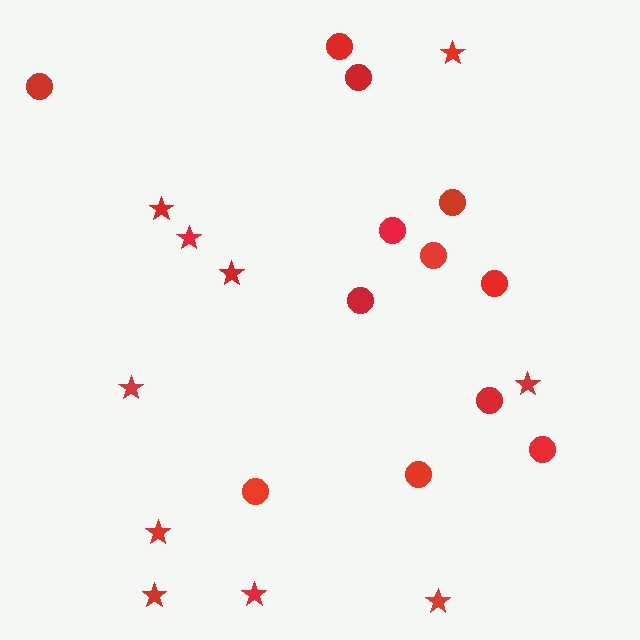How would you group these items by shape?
There are 2 groups: one group of stars (10) and one group of circles (12).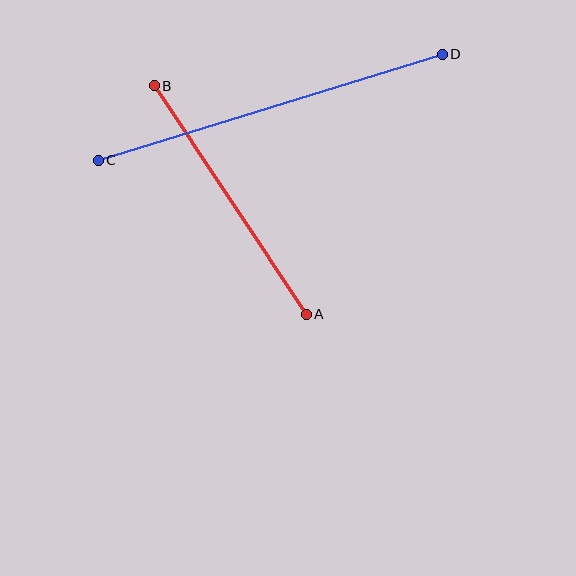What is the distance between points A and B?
The distance is approximately 275 pixels.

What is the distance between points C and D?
The distance is approximately 360 pixels.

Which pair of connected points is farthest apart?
Points C and D are farthest apart.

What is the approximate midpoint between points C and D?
The midpoint is at approximately (270, 107) pixels.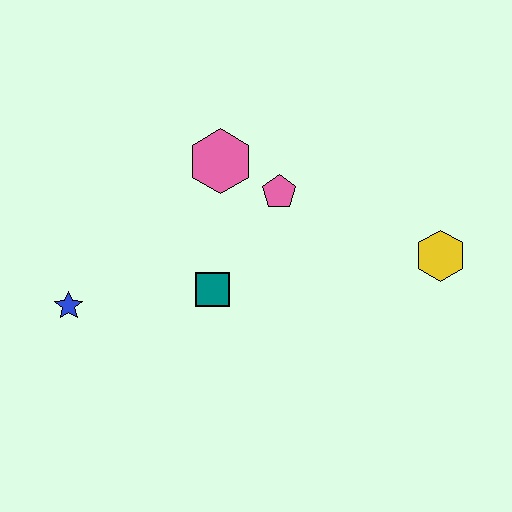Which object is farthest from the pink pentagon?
The blue star is farthest from the pink pentagon.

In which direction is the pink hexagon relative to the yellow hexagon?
The pink hexagon is to the left of the yellow hexagon.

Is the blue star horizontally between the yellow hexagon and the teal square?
No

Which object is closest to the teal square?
The pink pentagon is closest to the teal square.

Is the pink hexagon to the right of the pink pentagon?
No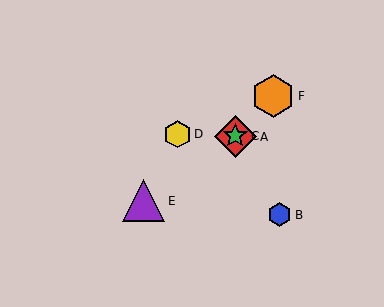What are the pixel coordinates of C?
Object C is at (235, 136).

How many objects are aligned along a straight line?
3 objects (A, B, C) are aligned along a straight line.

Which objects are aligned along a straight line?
Objects A, B, C are aligned along a straight line.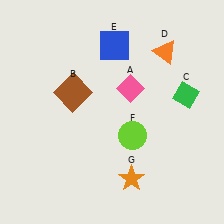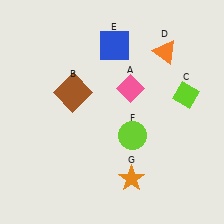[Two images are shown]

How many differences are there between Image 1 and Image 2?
There is 1 difference between the two images.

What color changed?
The diamond (C) changed from green in Image 1 to lime in Image 2.